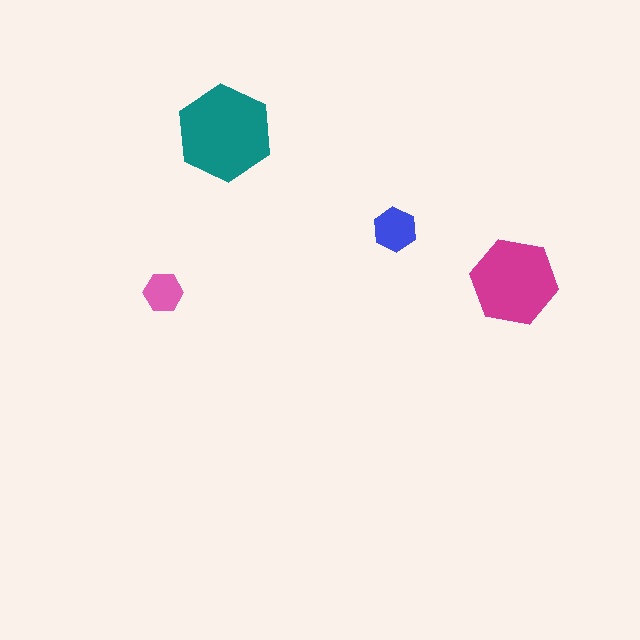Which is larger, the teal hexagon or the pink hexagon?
The teal one.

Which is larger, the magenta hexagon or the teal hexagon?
The teal one.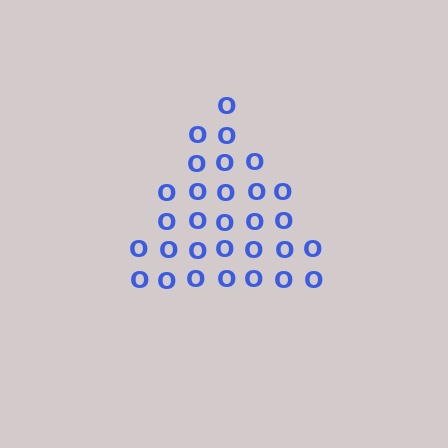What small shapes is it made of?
It is made of small letter O's.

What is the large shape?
The large shape is a triangle.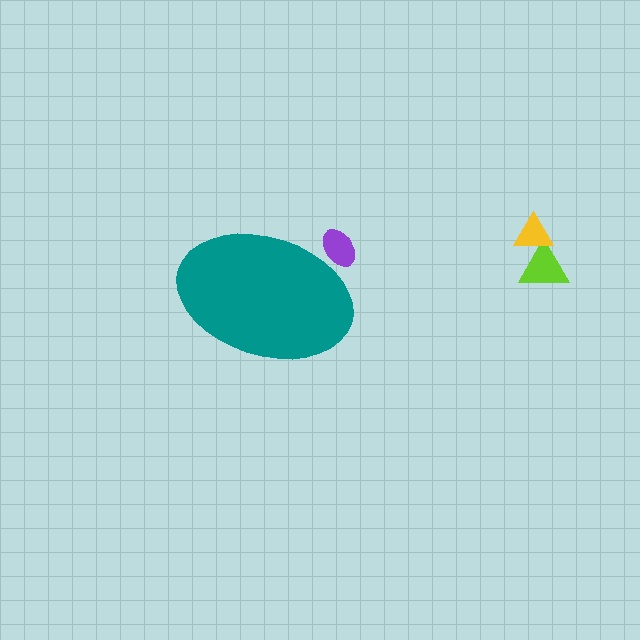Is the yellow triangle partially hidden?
No, the yellow triangle is fully visible.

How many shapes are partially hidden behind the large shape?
1 shape is partially hidden.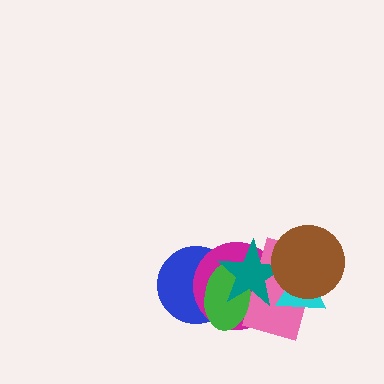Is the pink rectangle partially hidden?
Yes, it is partially covered by another shape.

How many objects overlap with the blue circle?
3 objects overlap with the blue circle.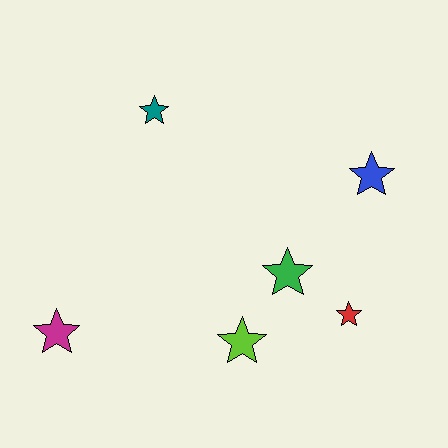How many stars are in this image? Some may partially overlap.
There are 6 stars.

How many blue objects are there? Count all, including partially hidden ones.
There is 1 blue object.